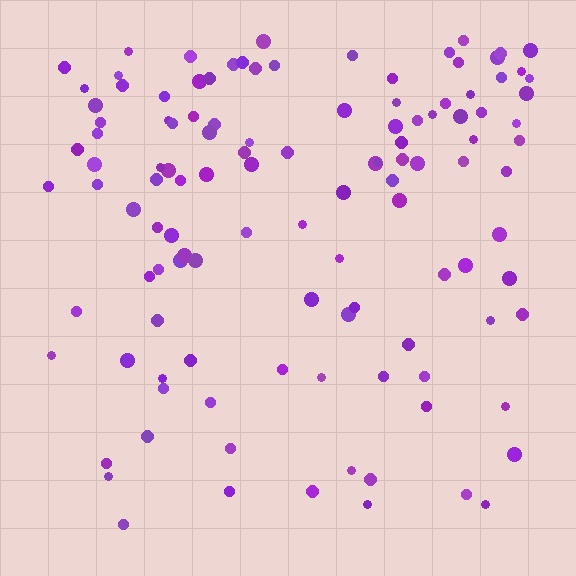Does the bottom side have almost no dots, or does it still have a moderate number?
Still a moderate number, just noticeably fewer than the top.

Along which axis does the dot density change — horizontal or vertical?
Vertical.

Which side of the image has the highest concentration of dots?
The top.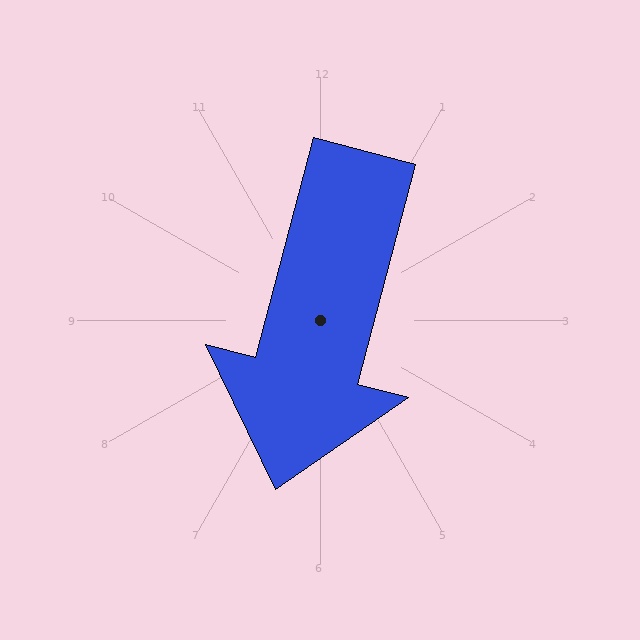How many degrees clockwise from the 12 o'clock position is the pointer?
Approximately 195 degrees.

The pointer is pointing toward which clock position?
Roughly 6 o'clock.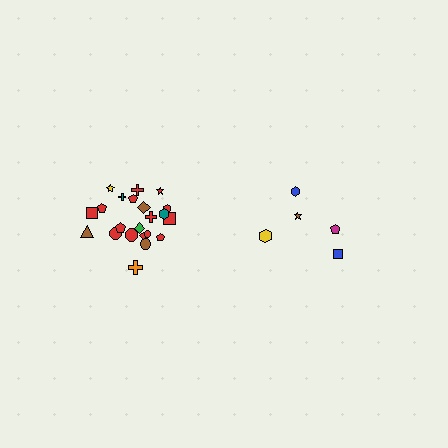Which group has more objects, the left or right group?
The left group.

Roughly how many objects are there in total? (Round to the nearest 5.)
Roughly 25 objects in total.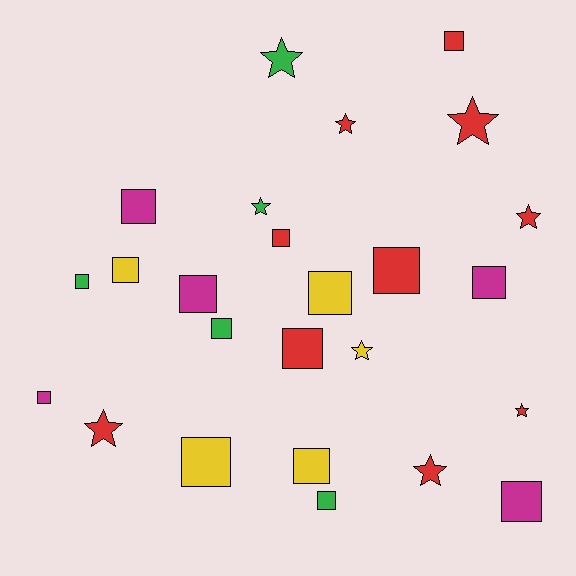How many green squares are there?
There are 3 green squares.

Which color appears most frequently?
Red, with 10 objects.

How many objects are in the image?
There are 25 objects.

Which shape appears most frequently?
Square, with 16 objects.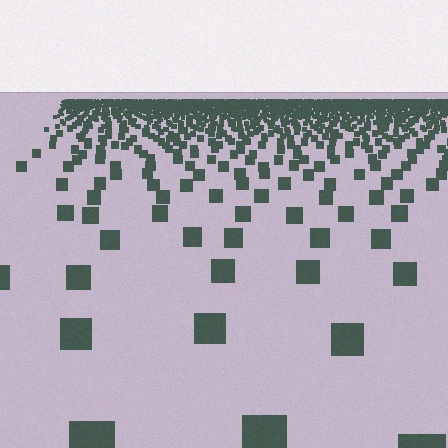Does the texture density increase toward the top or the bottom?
Density increases toward the top.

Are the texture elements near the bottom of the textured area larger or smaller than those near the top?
Larger. Near the bottom, elements are closer to the viewer and appear at a bigger on-screen size.